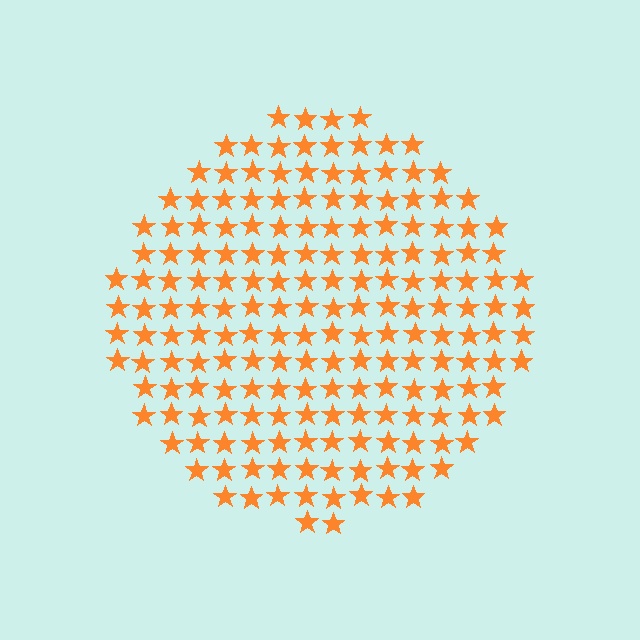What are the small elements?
The small elements are stars.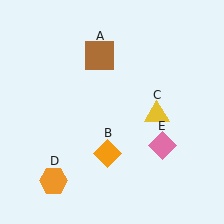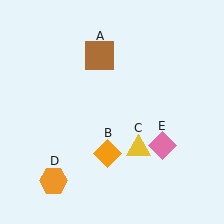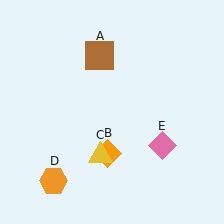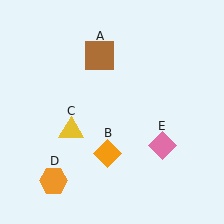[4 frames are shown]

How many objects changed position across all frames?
1 object changed position: yellow triangle (object C).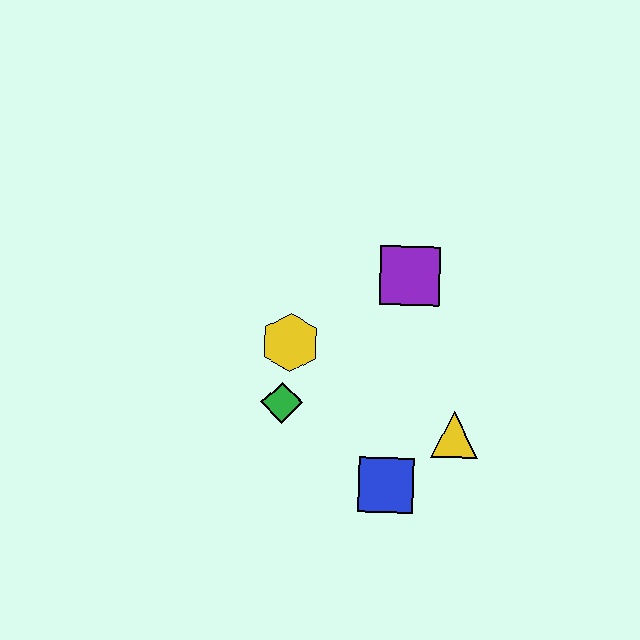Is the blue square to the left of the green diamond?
No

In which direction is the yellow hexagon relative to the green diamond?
The yellow hexagon is above the green diamond.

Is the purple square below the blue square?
No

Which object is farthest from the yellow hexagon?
The yellow triangle is farthest from the yellow hexagon.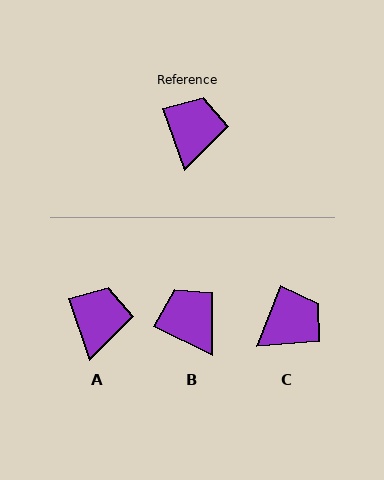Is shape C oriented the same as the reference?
No, it is off by about 40 degrees.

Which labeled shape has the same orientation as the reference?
A.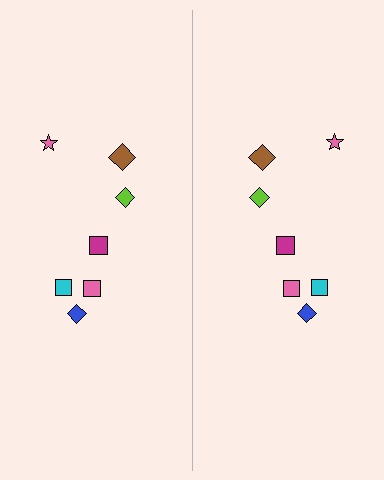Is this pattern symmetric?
Yes, this pattern has bilateral (reflection) symmetry.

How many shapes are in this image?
There are 14 shapes in this image.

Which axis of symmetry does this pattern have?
The pattern has a vertical axis of symmetry running through the center of the image.